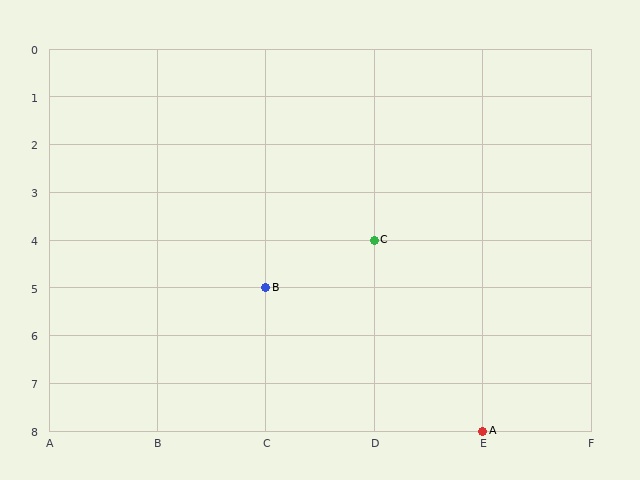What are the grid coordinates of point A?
Point A is at grid coordinates (E, 8).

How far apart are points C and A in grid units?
Points C and A are 1 column and 4 rows apart (about 4.1 grid units diagonally).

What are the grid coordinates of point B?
Point B is at grid coordinates (C, 5).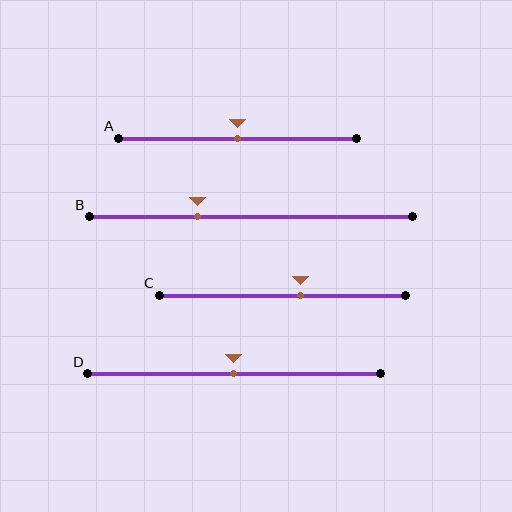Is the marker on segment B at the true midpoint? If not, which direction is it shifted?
No, the marker on segment B is shifted to the left by about 16% of the segment length.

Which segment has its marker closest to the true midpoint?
Segment A has its marker closest to the true midpoint.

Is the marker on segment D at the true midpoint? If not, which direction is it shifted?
Yes, the marker on segment D is at the true midpoint.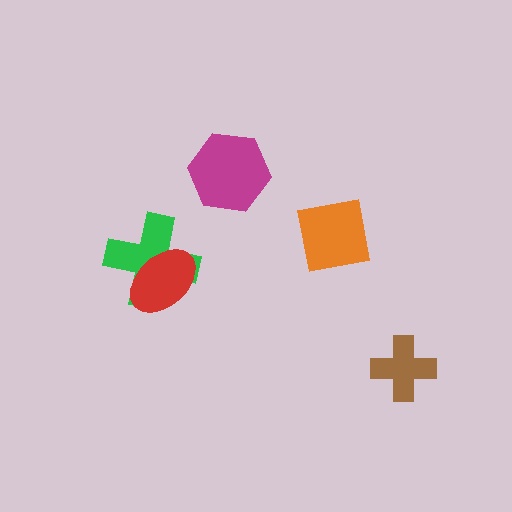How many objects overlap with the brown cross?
0 objects overlap with the brown cross.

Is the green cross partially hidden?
Yes, it is partially covered by another shape.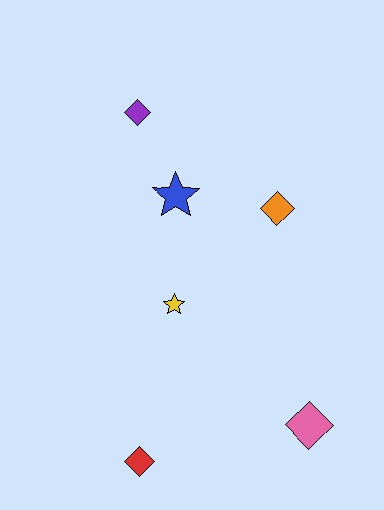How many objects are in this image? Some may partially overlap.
There are 6 objects.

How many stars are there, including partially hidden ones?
There are 2 stars.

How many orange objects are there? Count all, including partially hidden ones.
There is 1 orange object.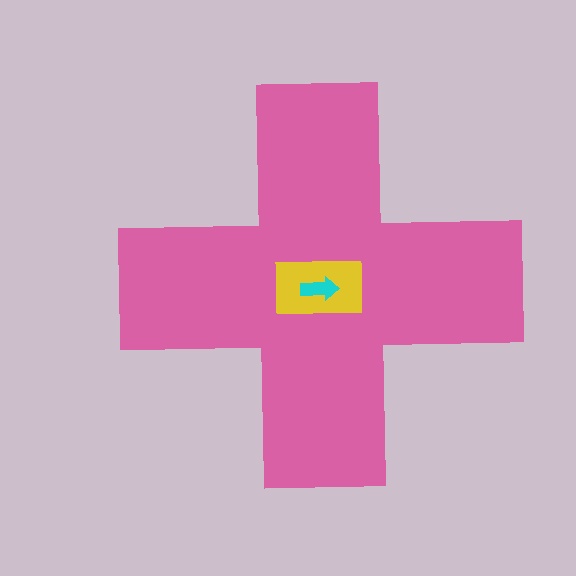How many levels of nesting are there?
3.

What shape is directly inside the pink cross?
The yellow rectangle.